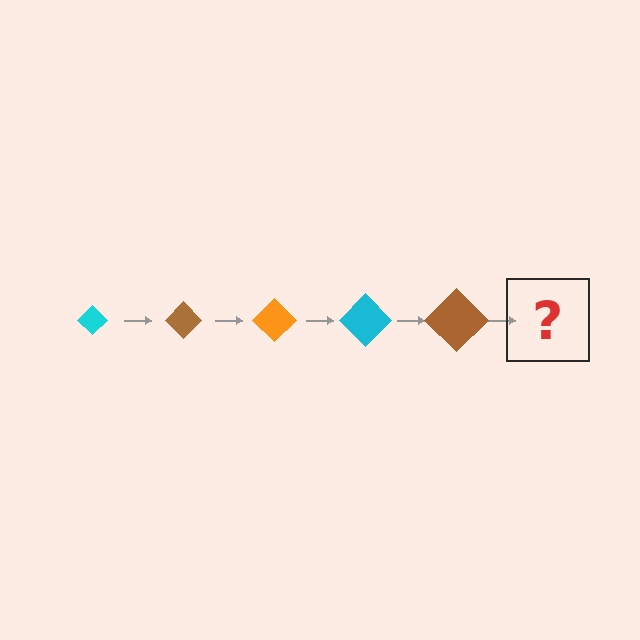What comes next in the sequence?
The next element should be an orange diamond, larger than the previous one.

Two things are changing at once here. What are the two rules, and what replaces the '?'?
The two rules are that the diamond grows larger each step and the color cycles through cyan, brown, and orange. The '?' should be an orange diamond, larger than the previous one.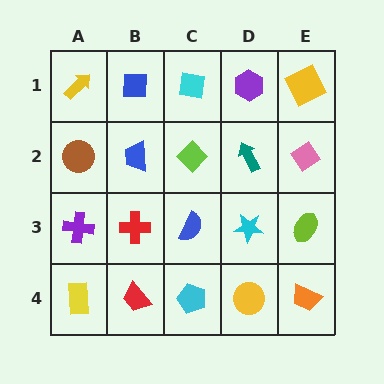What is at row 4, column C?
A cyan pentagon.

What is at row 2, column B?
A blue trapezoid.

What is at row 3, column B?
A red cross.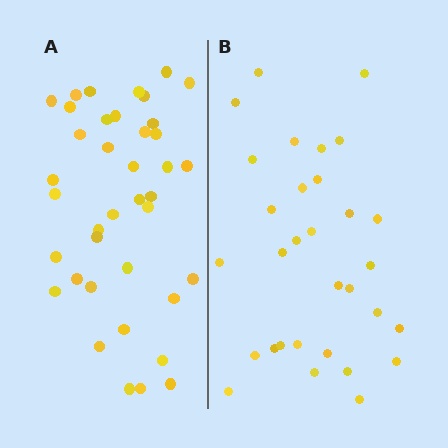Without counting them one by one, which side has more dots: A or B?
Region A (the left region) has more dots.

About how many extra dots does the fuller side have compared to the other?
Region A has roughly 8 or so more dots than region B.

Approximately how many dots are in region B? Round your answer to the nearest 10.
About 30 dots. (The exact count is 31, which rounds to 30.)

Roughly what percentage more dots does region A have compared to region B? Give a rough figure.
About 25% more.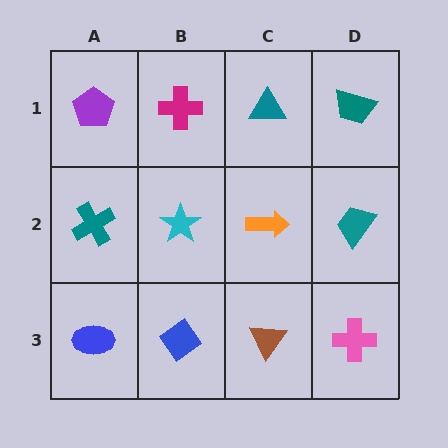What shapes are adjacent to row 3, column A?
A teal cross (row 2, column A), a blue diamond (row 3, column B).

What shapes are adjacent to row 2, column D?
A teal trapezoid (row 1, column D), a pink cross (row 3, column D), an orange arrow (row 2, column C).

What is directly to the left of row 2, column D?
An orange arrow.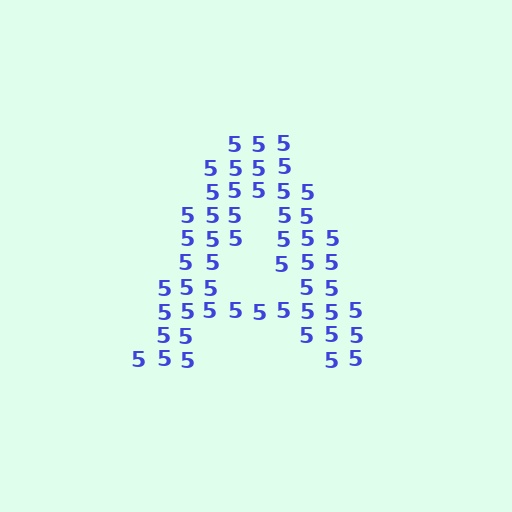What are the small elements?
The small elements are digit 5's.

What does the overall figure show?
The overall figure shows the letter A.